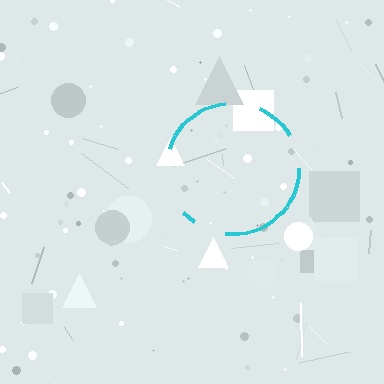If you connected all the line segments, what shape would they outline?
They would outline a circle.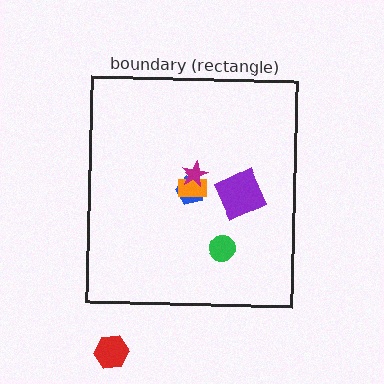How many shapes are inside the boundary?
5 inside, 1 outside.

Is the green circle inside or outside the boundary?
Inside.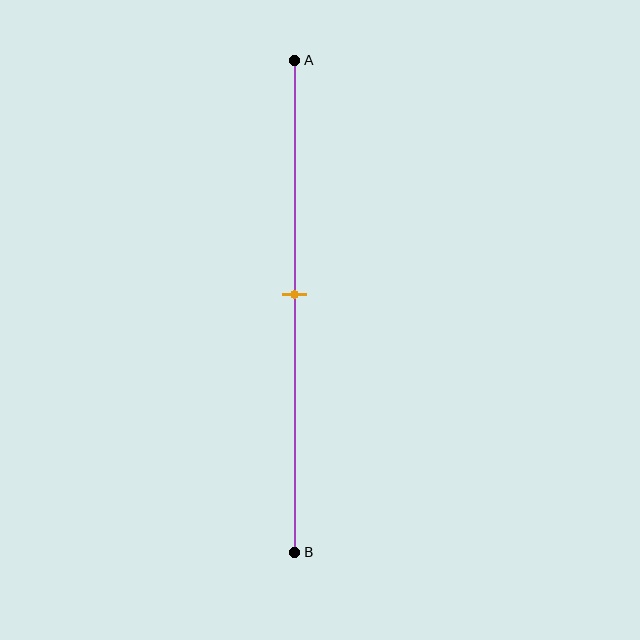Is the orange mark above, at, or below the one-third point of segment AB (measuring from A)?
The orange mark is below the one-third point of segment AB.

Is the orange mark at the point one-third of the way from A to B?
No, the mark is at about 50% from A, not at the 33% one-third point.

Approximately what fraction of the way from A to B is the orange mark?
The orange mark is approximately 50% of the way from A to B.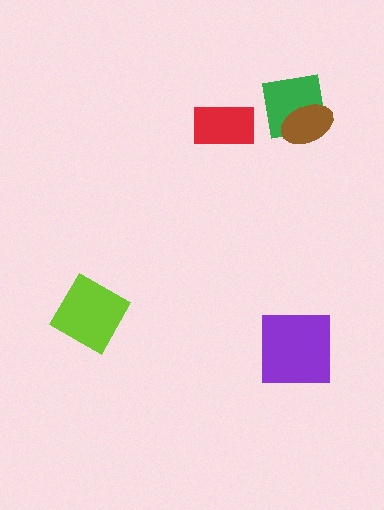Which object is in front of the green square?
The brown ellipse is in front of the green square.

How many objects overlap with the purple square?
0 objects overlap with the purple square.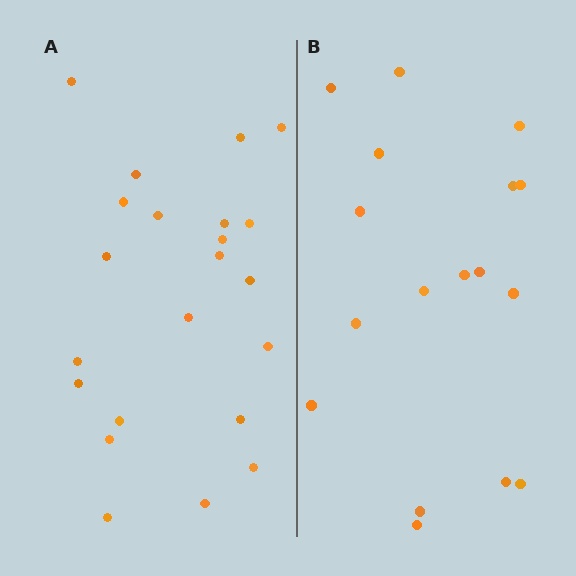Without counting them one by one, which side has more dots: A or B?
Region A (the left region) has more dots.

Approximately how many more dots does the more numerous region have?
Region A has about 5 more dots than region B.